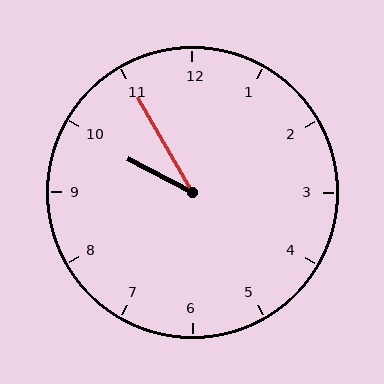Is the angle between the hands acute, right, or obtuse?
It is acute.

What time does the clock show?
9:55.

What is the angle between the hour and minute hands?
Approximately 32 degrees.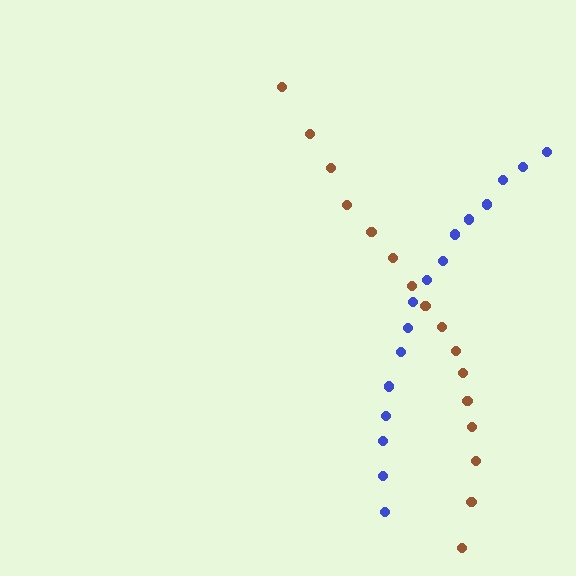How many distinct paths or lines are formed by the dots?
There are 2 distinct paths.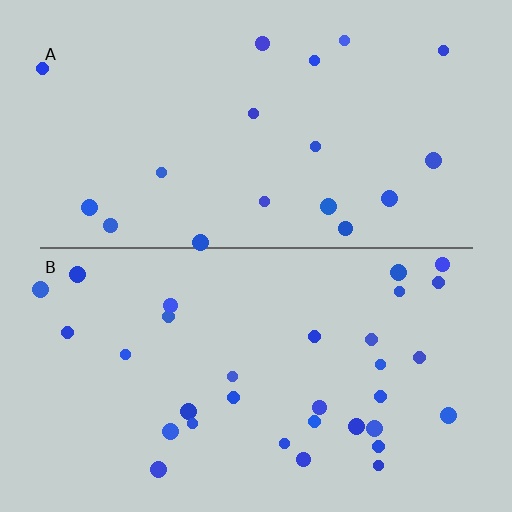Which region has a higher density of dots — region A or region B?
B (the bottom).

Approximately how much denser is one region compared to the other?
Approximately 1.7× — region B over region A.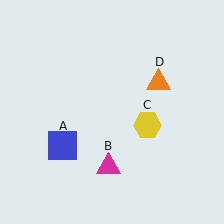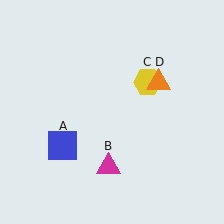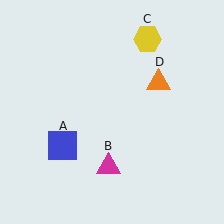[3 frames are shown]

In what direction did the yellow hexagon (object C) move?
The yellow hexagon (object C) moved up.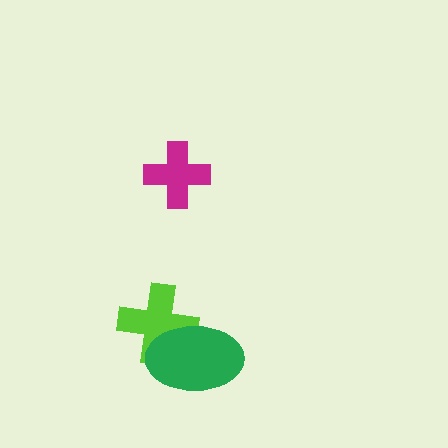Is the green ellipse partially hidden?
No, no other shape covers it.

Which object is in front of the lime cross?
The green ellipse is in front of the lime cross.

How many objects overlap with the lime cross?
1 object overlaps with the lime cross.